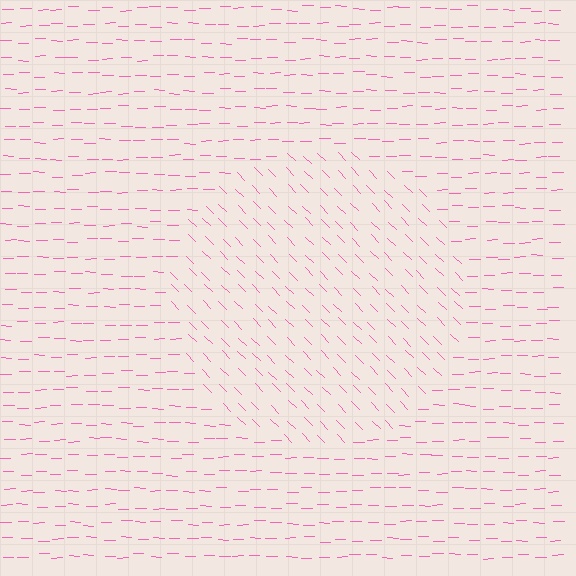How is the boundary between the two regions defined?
The boundary is defined purely by a change in line orientation (approximately 45 degrees difference). All lines are the same color and thickness.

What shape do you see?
I see a circle.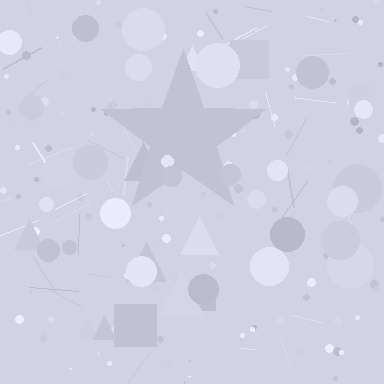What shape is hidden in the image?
A star is hidden in the image.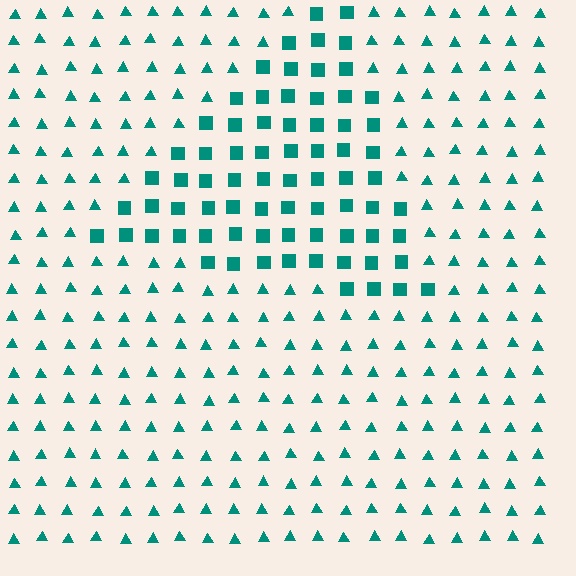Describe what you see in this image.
The image is filled with small teal elements arranged in a uniform grid. A triangle-shaped region contains squares, while the surrounding area contains triangles. The boundary is defined purely by the change in element shape.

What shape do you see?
I see a triangle.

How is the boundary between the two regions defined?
The boundary is defined by a change in element shape: squares inside vs. triangles outside. All elements share the same color and spacing.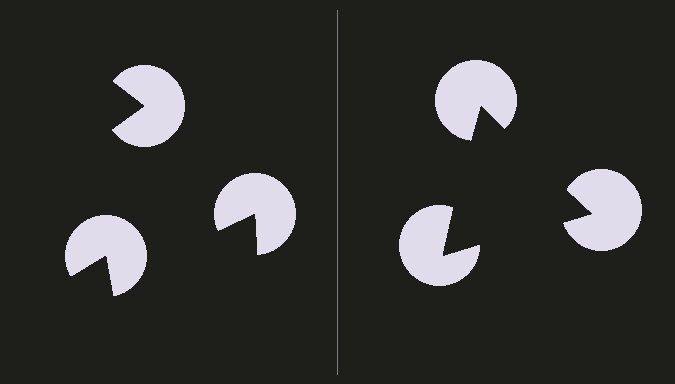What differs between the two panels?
The pac-man discs are positioned identically on both sides; only the wedge orientations differ. On the right they align to a triangle; on the left they are misaligned.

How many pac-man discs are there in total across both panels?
6 — 3 on each side.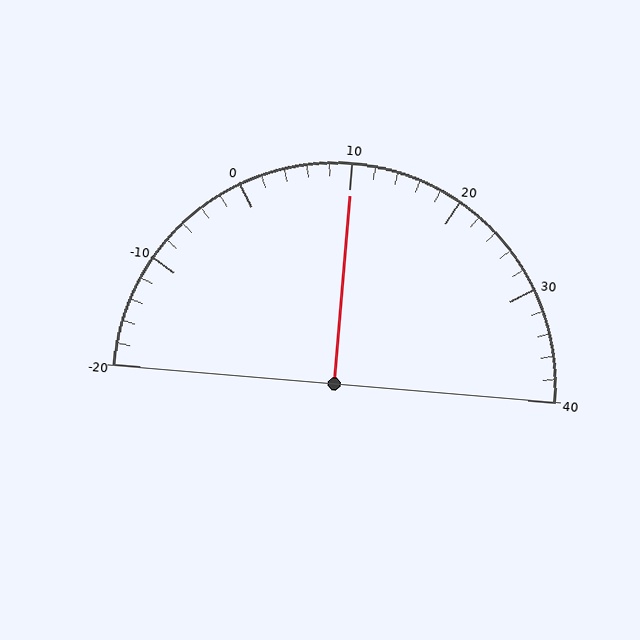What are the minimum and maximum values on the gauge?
The gauge ranges from -20 to 40.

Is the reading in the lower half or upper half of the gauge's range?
The reading is in the upper half of the range (-20 to 40).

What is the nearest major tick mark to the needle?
The nearest major tick mark is 10.